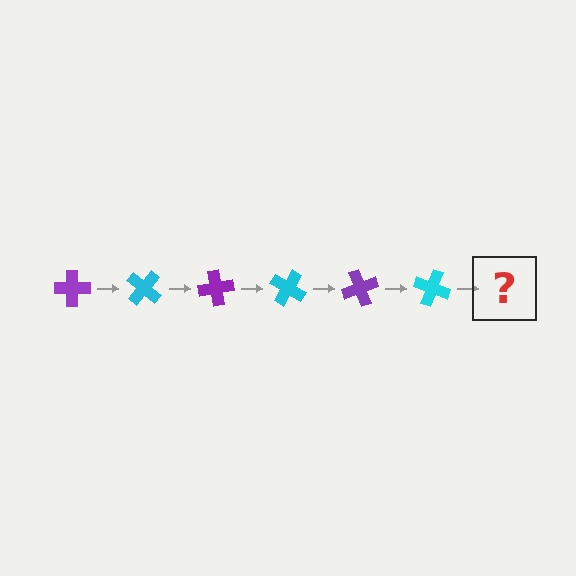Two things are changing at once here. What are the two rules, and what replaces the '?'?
The two rules are that it rotates 40 degrees each step and the color cycles through purple and cyan. The '?' should be a purple cross, rotated 240 degrees from the start.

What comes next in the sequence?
The next element should be a purple cross, rotated 240 degrees from the start.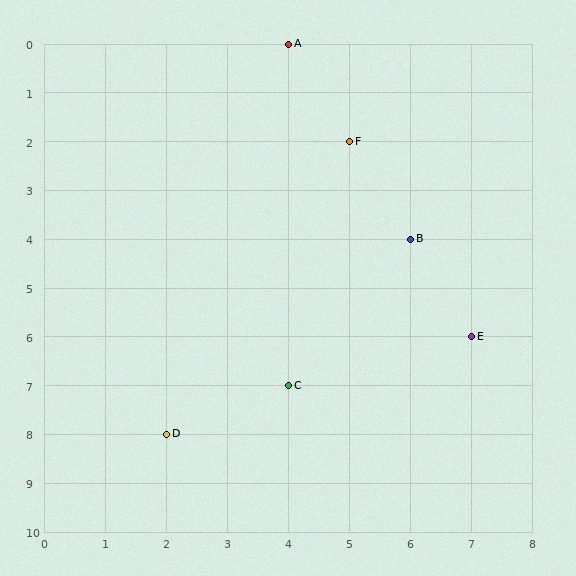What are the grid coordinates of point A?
Point A is at grid coordinates (4, 0).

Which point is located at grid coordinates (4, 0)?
Point A is at (4, 0).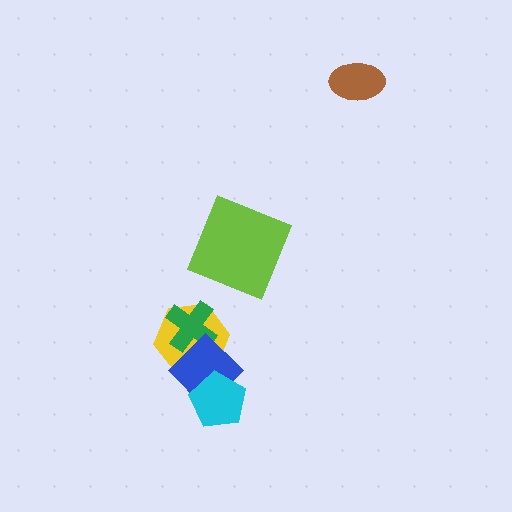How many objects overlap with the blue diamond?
3 objects overlap with the blue diamond.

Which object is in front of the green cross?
The blue diamond is in front of the green cross.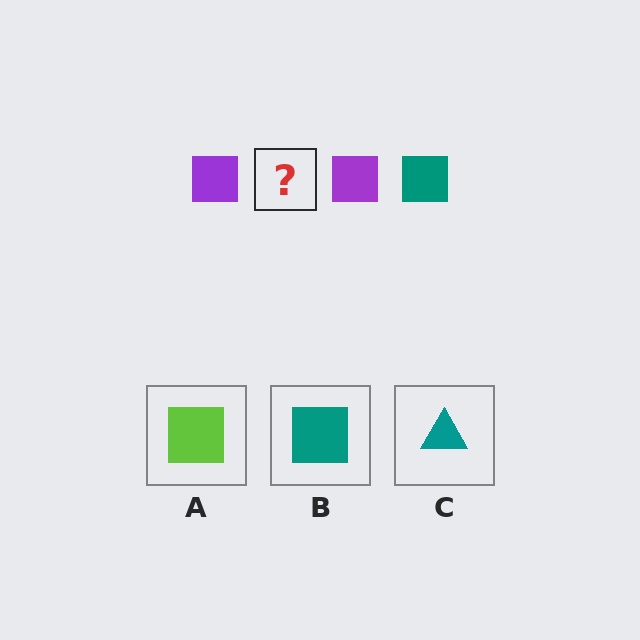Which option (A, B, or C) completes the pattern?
B.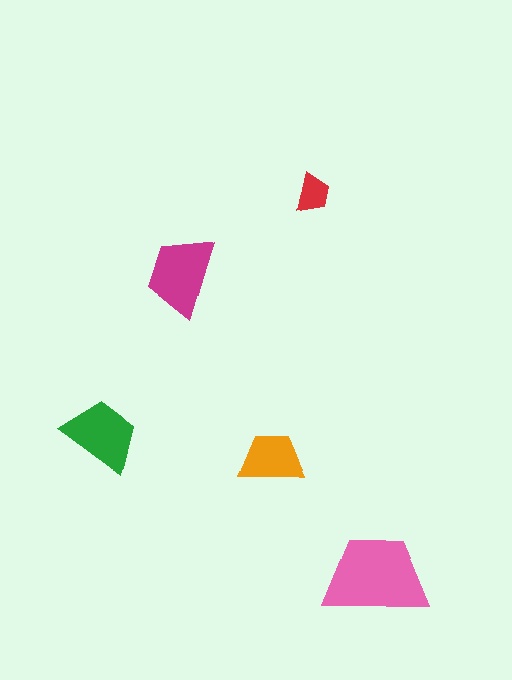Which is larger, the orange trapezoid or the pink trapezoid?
The pink one.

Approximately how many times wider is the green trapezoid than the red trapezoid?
About 2 times wider.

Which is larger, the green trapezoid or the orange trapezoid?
The green one.